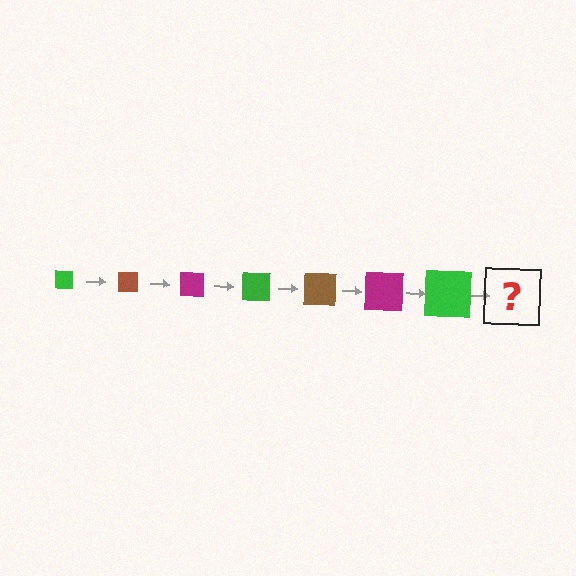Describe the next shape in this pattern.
It should be a brown square, larger than the previous one.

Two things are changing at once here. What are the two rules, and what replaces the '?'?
The two rules are that the square grows larger each step and the color cycles through green, brown, and magenta. The '?' should be a brown square, larger than the previous one.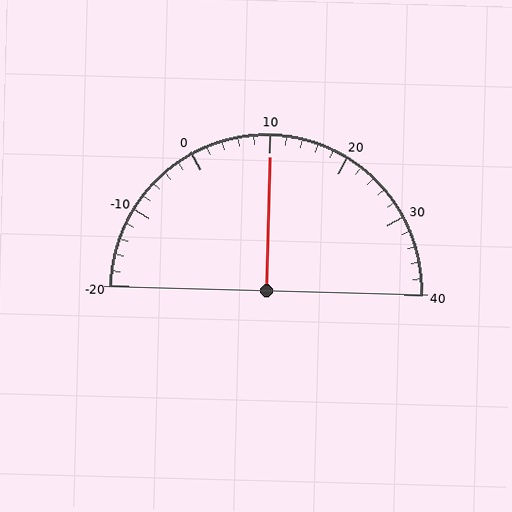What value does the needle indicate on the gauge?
The needle indicates approximately 10.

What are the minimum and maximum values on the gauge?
The gauge ranges from -20 to 40.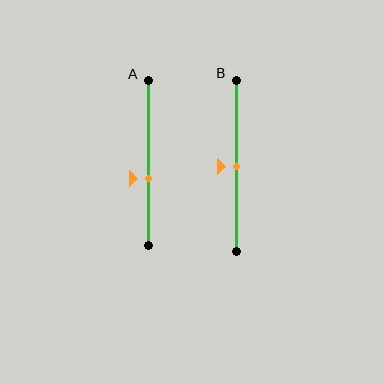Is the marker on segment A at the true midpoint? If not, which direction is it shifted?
No, the marker on segment A is shifted downward by about 9% of the segment length.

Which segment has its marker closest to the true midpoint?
Segment B has its marker closest to the true midpoint.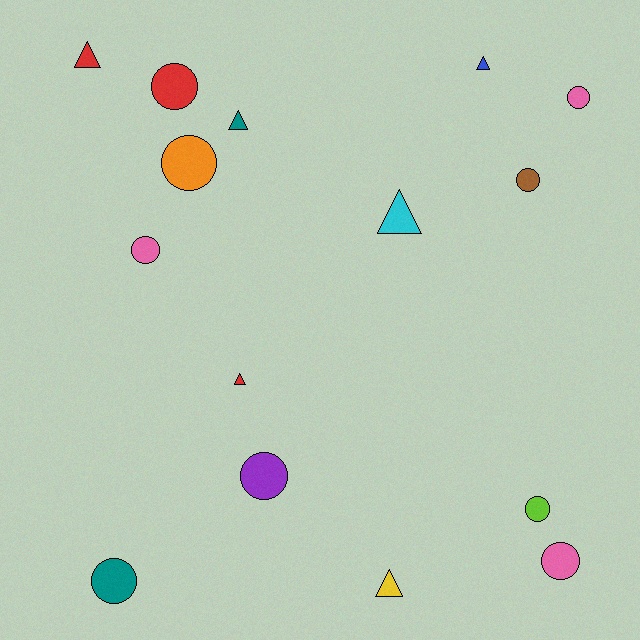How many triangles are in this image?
There are 6 triangles.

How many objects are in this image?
There are 15 objects.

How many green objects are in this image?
There are no green objects.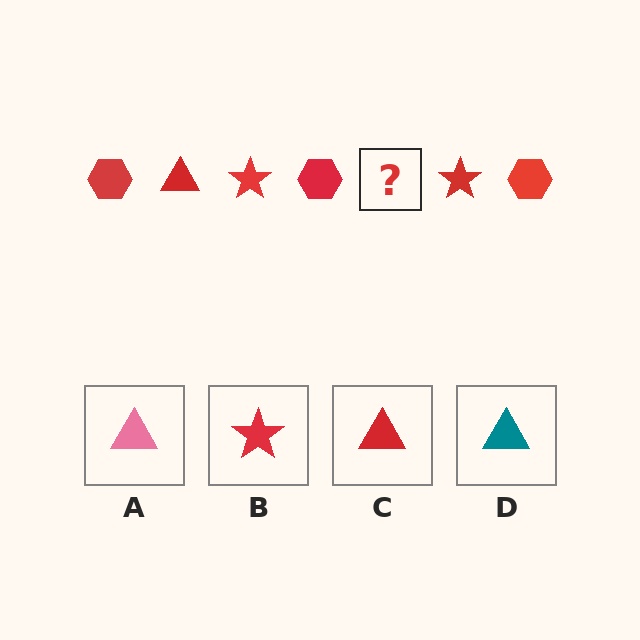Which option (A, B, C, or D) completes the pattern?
C.